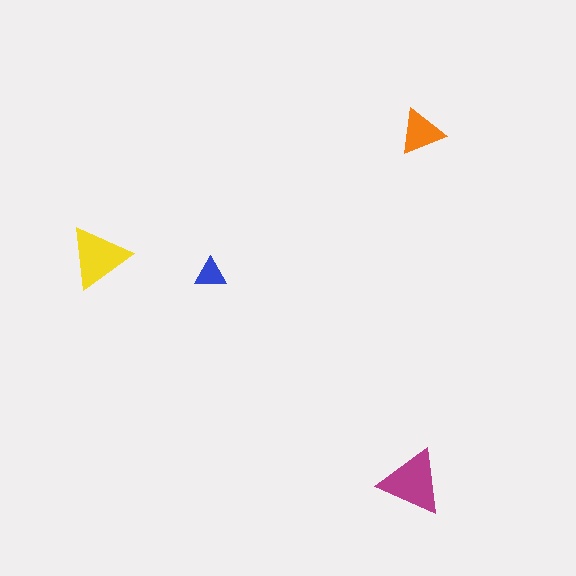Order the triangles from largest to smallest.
the magenta one, the yellow one, the orange one, the blue one.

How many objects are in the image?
There are 4 objects in the image.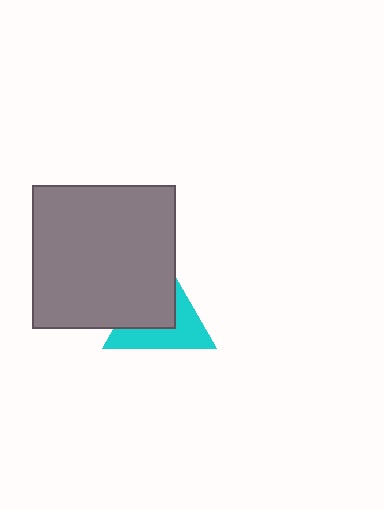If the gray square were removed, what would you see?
You would see the complete cyan triangle.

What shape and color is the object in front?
The object in front is a gray square.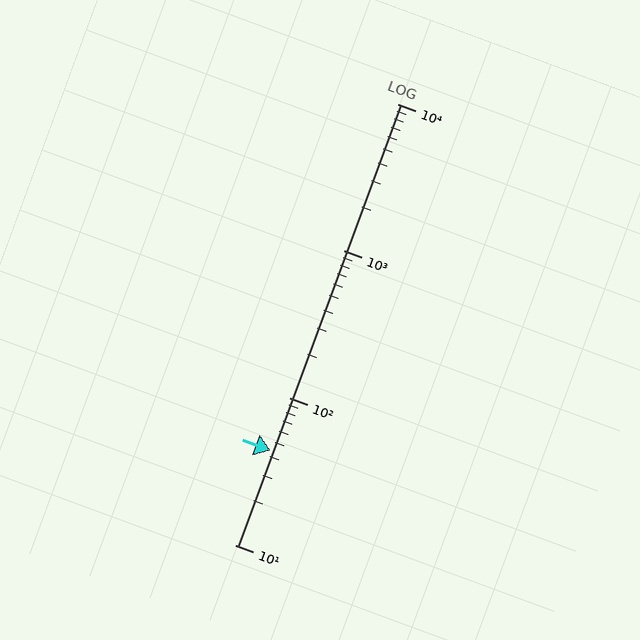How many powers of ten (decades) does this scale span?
The scale spans 3 decades, from 10 to 10000.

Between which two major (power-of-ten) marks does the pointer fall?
The pointer is between 10 and 100.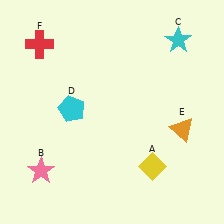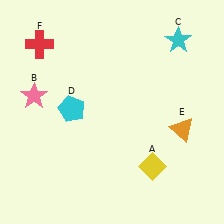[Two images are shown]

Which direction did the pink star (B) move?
The pink star (B) moved up.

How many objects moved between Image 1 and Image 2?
1 object moved between the two images.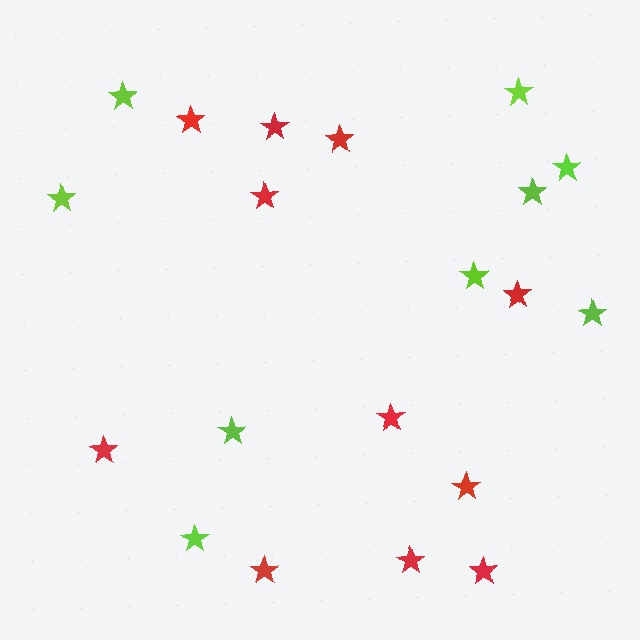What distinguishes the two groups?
There are 2 groups: one group of lime stars (9) and one group of red stars (11).